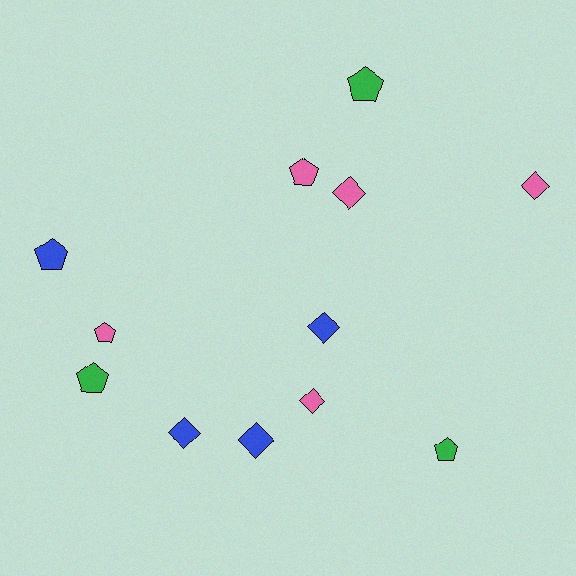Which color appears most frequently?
Pink, with 5 objects.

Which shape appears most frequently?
Diamond, with 6 objects.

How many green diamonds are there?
There are no green diamonds.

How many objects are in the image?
There are 12 objects.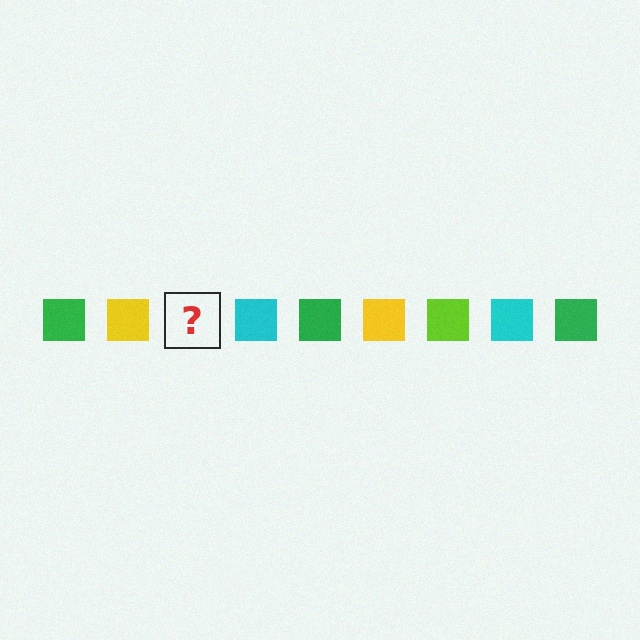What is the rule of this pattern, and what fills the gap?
The rule is that the pattern cycles through green, yellow, lime, cyan squares. The gap should be filled with a lime square.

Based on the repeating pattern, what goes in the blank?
The blank should be a lime square.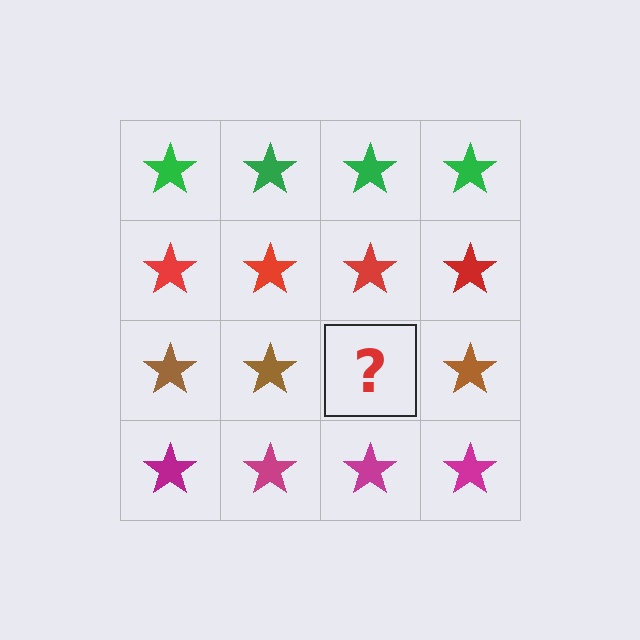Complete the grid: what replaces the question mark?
The question mark should be replaced with a brown star.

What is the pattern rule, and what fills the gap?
The rule is that each row has a consistent color. The gap should be filled with a brown star.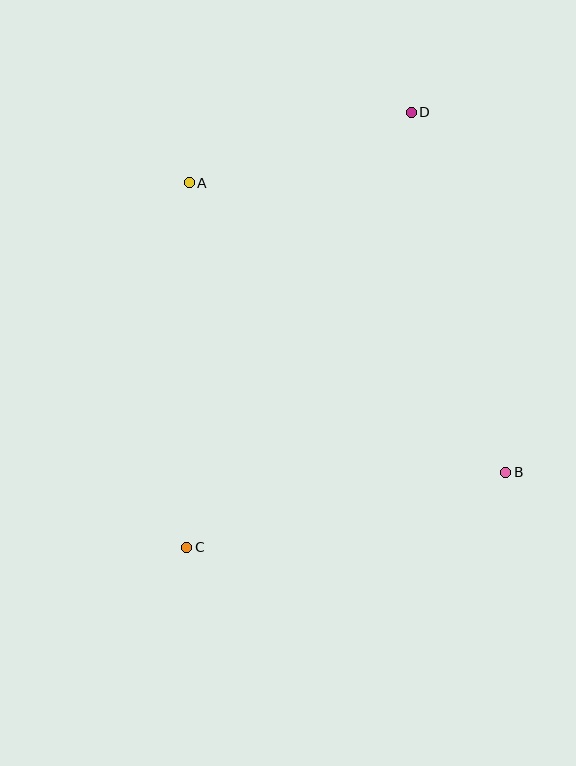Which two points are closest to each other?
Points A and D are closest to each other.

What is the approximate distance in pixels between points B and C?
The distance between B and C is approximately 328 pixels.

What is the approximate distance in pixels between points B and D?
The distance between B and D is approximately 372 pixels.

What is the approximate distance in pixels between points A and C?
The distance between A and C is approximately 364 pixels.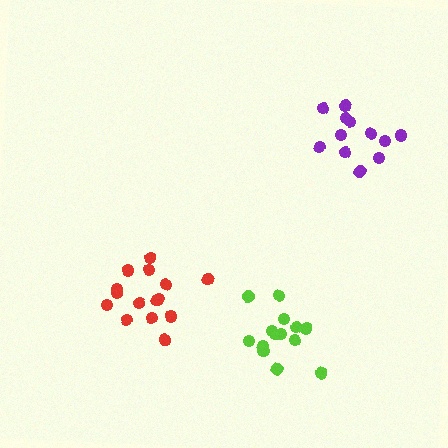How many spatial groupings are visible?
There are 3 spatial groupings.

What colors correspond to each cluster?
The clusters are colored: lime, red, purple.